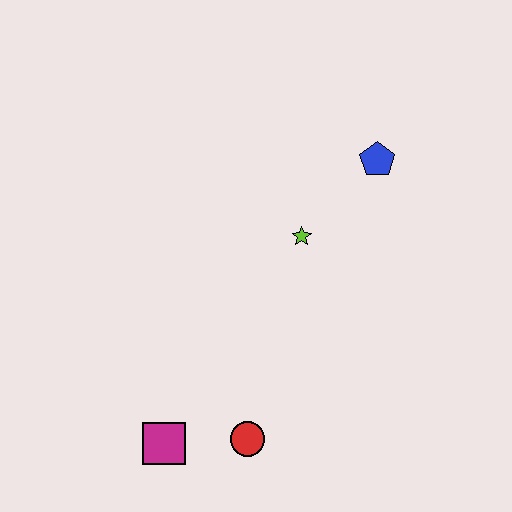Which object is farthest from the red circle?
The blue pentagon is farthest from the red circle.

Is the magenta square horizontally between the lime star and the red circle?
No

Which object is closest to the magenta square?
The red circle is closest to the magenta square.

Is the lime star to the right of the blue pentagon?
No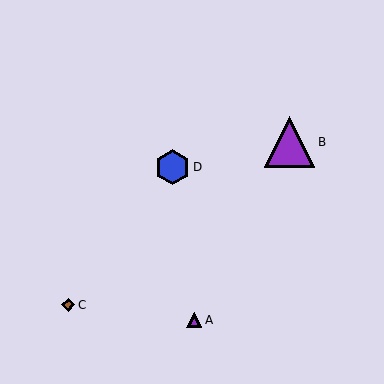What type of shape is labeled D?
Shape D is a blue hexagon.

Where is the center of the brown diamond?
The center of the brown diamond is at (68, 305).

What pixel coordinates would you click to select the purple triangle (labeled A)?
Click at (194, 320) to select the purple triangle A.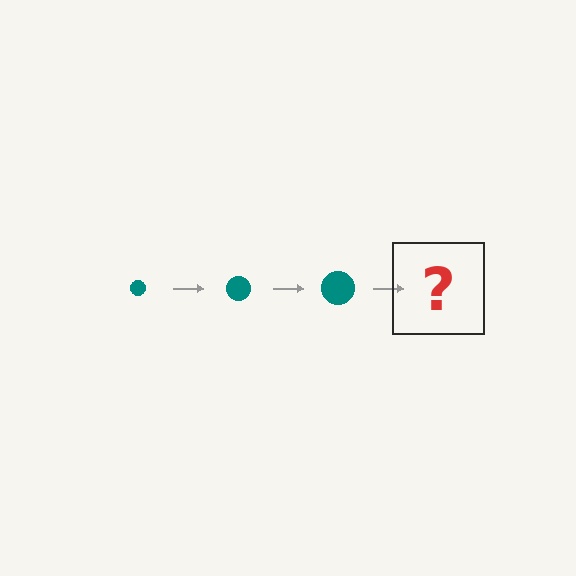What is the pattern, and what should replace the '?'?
The pattern is that the circle gets progressively larger each step. The '?' should be a teal circle, larger than the previous one.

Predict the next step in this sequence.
The next step is a teal circle, larger than the previous one.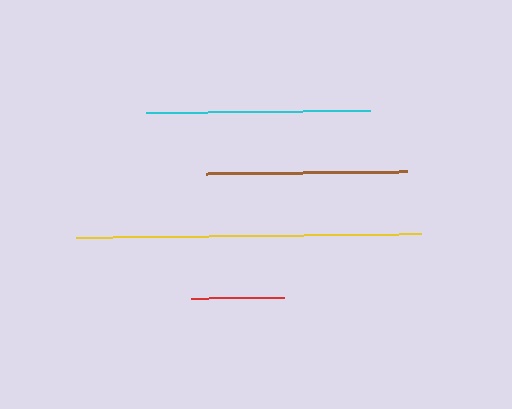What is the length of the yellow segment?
The yellow segment is approximately 345 pixels long.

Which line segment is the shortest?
The red line is the shortest at approximately 94 pixels.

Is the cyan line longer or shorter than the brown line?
The cyan line is longer than the brown line.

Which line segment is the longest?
The yellow line is the longest at approximately 345 pixels.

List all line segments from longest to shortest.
From longest to shortest: yellow, cyan, brown, red.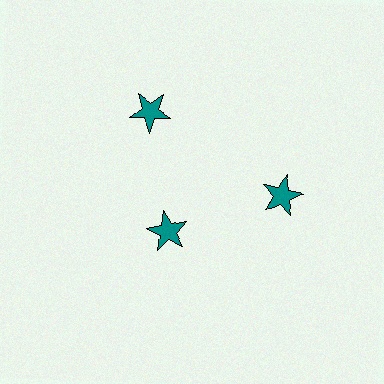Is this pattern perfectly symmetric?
No. The 3 teal stars are arranged in a ring, but one element near the 7 o'clock position is pulled inward toward the center, breaking the 3-fold rotational symmetry.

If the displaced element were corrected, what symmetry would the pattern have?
It would have 3-fold rotational symmetry — the pattern would map onto itself every 120 degrees.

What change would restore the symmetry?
The symmetry would be restored by moving it outward, back onto the ring so that all 3 stars sit at equal angles and equal distance from the center.